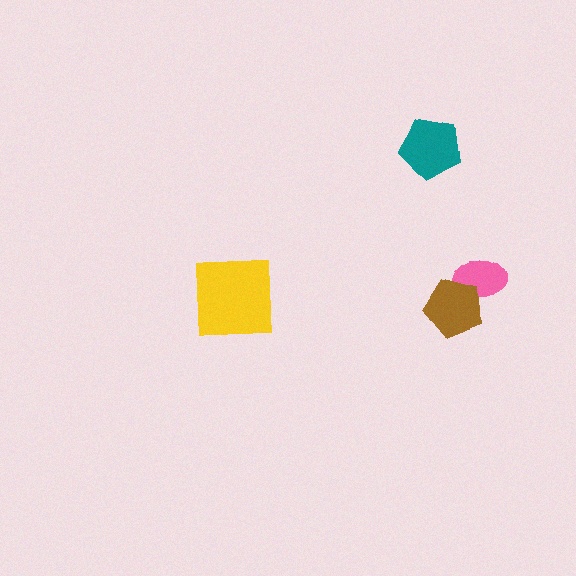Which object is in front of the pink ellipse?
The brown pentagon is in front of the pink ellipse.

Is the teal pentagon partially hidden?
No, no other shape covers it.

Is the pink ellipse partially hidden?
Yes, it is partially covered by another shape.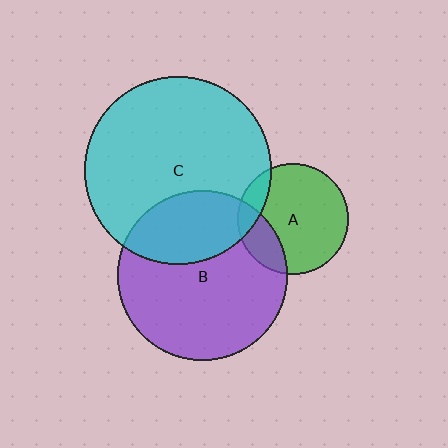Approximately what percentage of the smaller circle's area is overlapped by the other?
Approximately 30%.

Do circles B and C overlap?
Yes.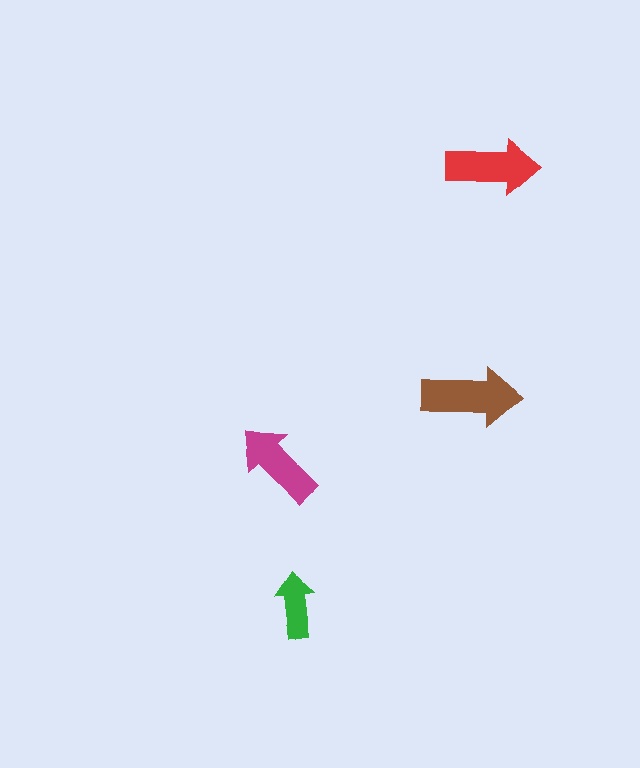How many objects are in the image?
There are 4 objects in the image.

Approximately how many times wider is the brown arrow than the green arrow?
About 1.5 times wider.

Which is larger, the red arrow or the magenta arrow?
The red one.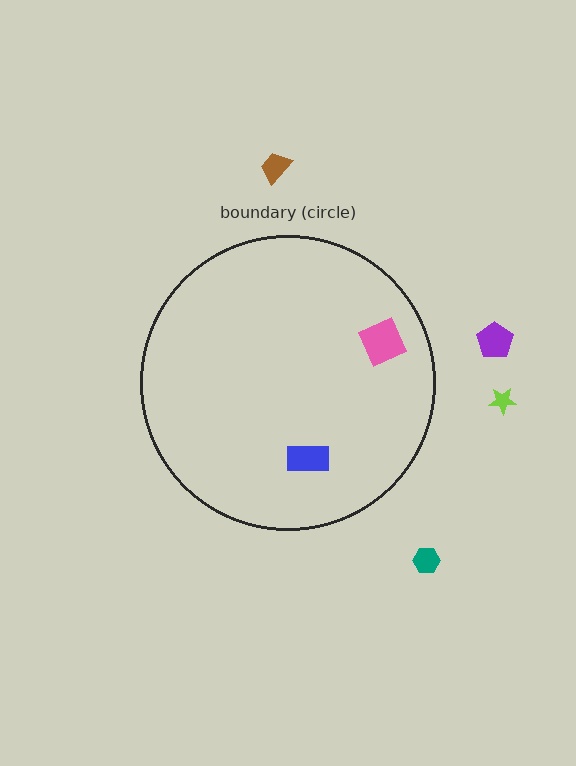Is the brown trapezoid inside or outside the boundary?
Outside.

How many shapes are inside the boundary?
2 inside, 4 outside.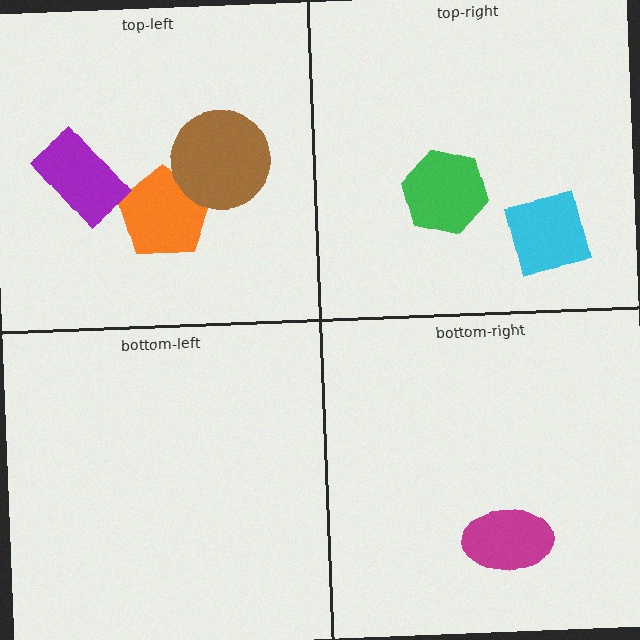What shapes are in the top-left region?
The orange pentagon, the brown circle, the purple rectangle.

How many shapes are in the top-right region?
2.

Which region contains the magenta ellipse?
The bottom-right region.